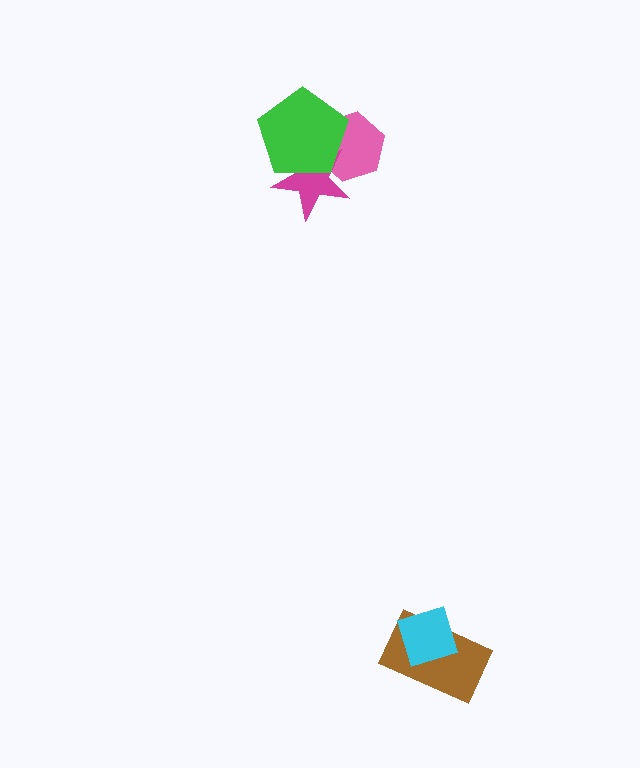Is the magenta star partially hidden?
Yes, it is partially covered by another shape.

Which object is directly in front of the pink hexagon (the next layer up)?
The magenta star is directly in front of the pink hexagon.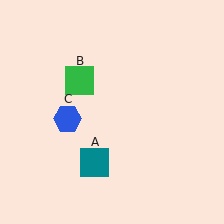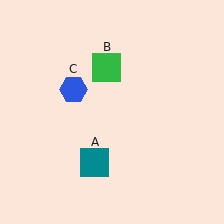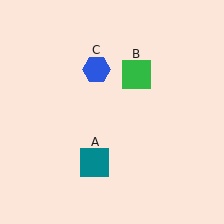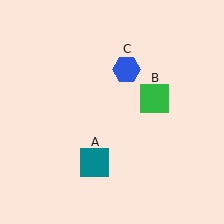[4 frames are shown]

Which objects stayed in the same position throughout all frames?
Teal square (object A) remained stationary.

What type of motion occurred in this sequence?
The green square (object B), blue hexagon (object C) rotated clockwise around the center of the scene.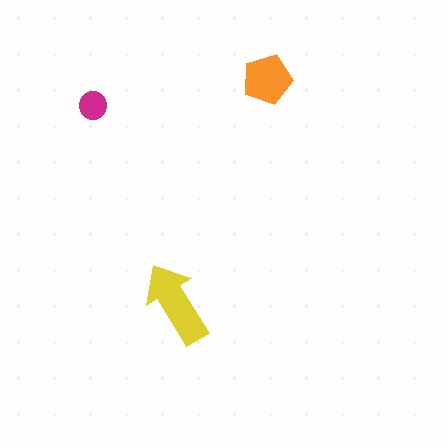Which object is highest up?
The orange pentagon is topmost.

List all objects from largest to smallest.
The yellow arrow, the orange pentagon, the magenta circle.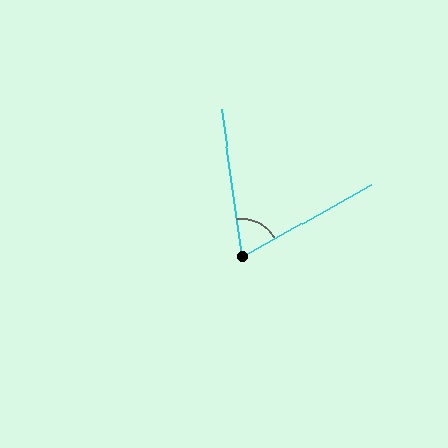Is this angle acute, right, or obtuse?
It is acute.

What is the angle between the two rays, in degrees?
Approximately 69 degrees.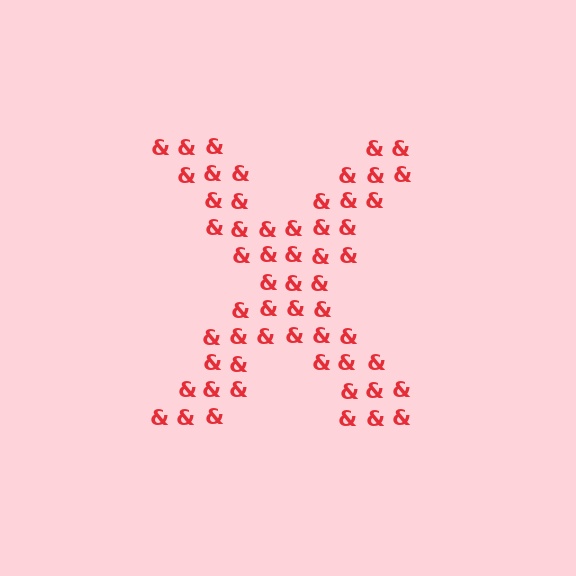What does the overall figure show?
The overall figure shows the letter X.